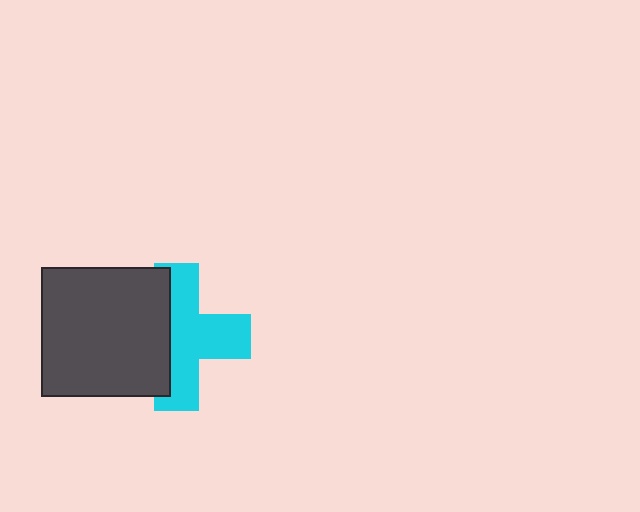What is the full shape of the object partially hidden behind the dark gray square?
The partially hidden object is a cyan cross.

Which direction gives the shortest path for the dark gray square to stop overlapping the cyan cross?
Moving left gives the shortest separation.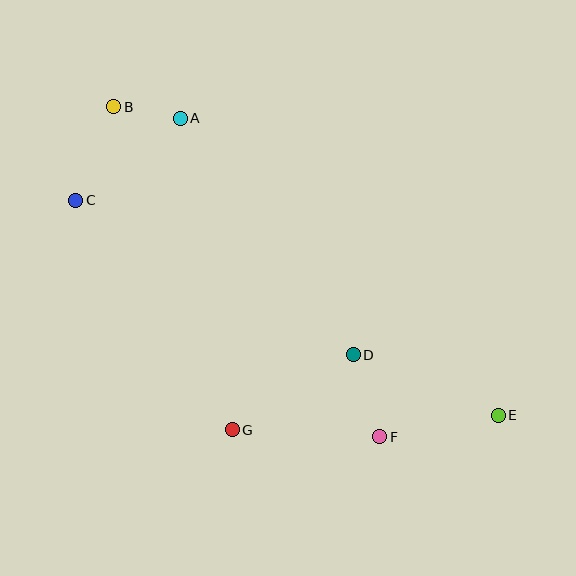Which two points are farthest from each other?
Points B and E are farthest from each other.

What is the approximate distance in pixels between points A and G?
The distance between A and G is approximately 316 pixels.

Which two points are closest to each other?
Points A and B are closest to each other.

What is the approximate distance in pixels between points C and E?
The distance between C and E is approximately 474 pixels.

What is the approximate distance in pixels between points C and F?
The distance between C and F is approximately 385 pixels.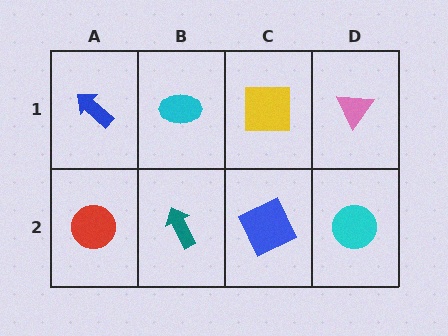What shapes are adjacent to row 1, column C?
A blue square (row 2, column C), a cyan ellipse (row 1, column B), a pink triangle (row 1, column D).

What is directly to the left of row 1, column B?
A blue arrow.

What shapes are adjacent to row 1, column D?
A cyan circle (row 2, column D), a yellow square (row 1, column C).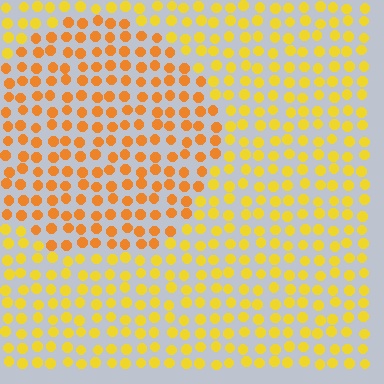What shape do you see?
I see a circle.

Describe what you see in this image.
The image is filled with small yellow elements in a uniform arrangement. A circle-shaped region is visible where the elements are tinted to a slightly different hue, forming a subtle color boundary.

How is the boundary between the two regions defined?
The boundary is defined purely by a slight shift in hue (about 25 degrees). Spacing, size, and orientation are identical on both sides.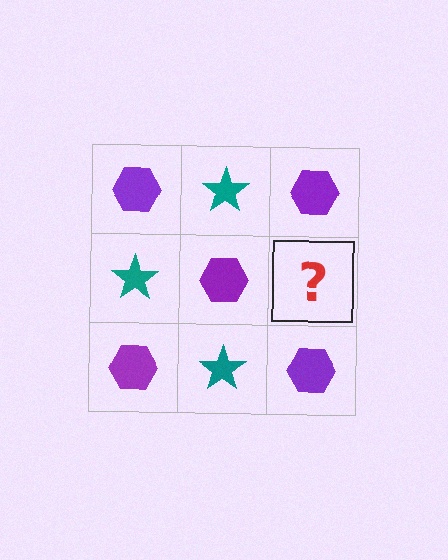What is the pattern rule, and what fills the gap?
The rule is that it alternates purple hexagon and teal star in a checkerboard pattern. The gap should be filled with a teal star.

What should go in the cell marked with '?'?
The missing cell should contain a teal star.